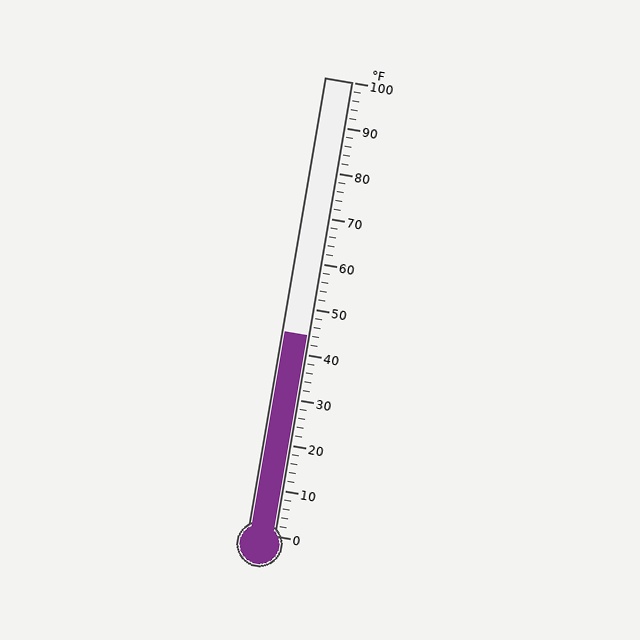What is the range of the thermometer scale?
The thermometer scale ranges from 0°F to 100°F.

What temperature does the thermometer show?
The thermometer shows approximately 44°F.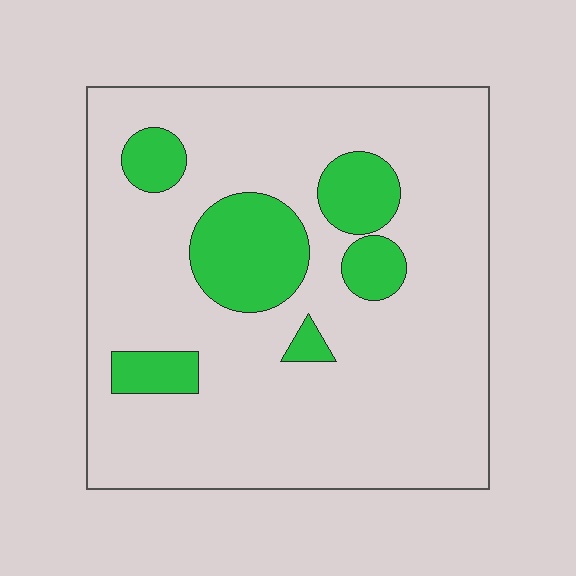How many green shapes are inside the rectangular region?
6.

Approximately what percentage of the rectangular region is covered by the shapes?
Approximately 20%.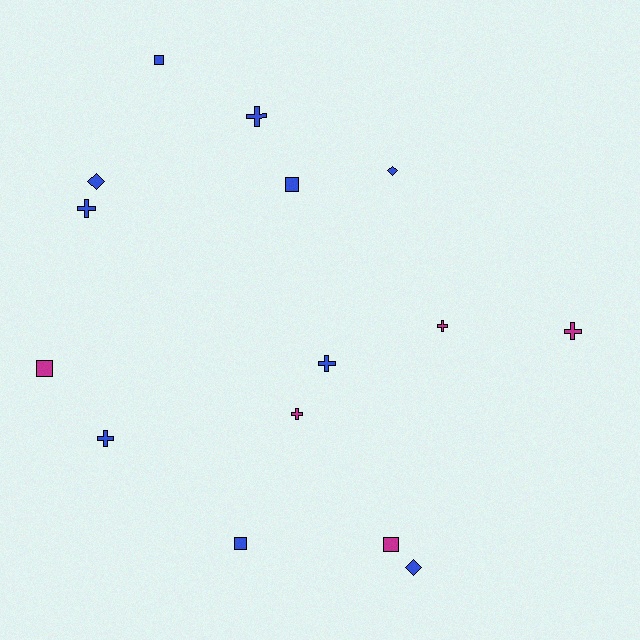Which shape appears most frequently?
Cross, with 7 objects.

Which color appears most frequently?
Blue, with 10 objects.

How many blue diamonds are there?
There are 3 blue diamonds.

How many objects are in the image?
There are 15 objects.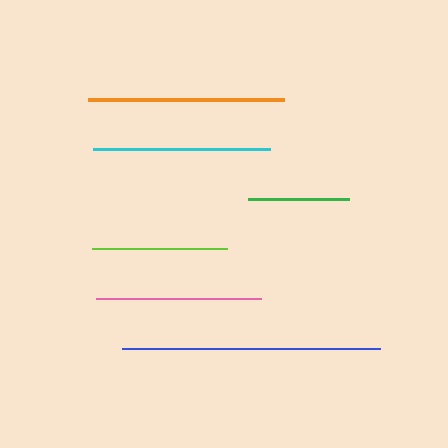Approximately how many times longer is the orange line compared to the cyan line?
The orange line is approximately 1.1 times the length of the cyan line.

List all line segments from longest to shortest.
From longest to shortest: blue, orange, cyan, pink, lime, green.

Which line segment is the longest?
The blue line is the longest at approximately 258 pixels.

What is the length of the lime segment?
The lime segment is approximately 136 pixels long.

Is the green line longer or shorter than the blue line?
The blue line is longer than the green line.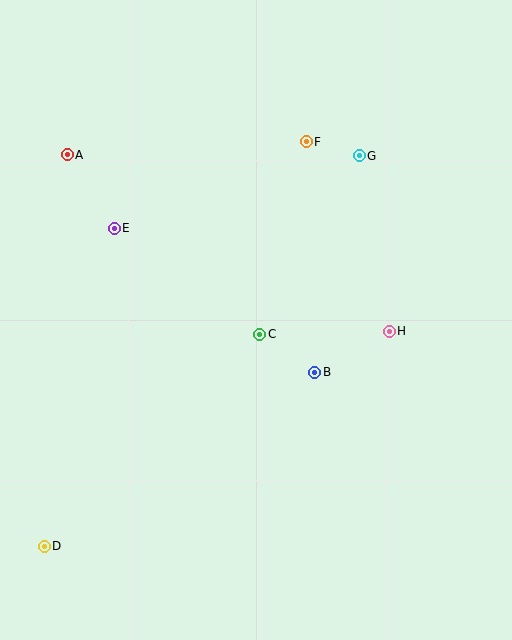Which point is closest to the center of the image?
Point C at (260, 334) is closest to the center.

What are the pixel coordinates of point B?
Point B is at (315, 372).